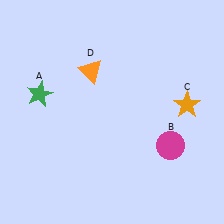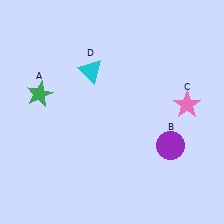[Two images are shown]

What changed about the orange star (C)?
In Image 1, C is orange. In Image 2, it changed to pink.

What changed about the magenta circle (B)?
In Image 1, B is magenta. In Image 2, it changed to purple.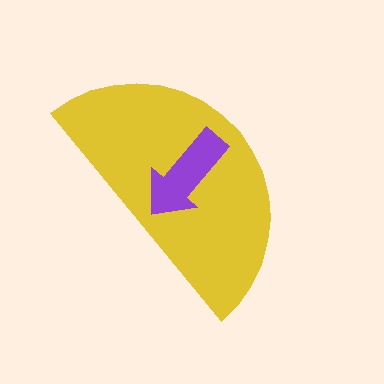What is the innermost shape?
The purple arrow.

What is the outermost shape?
The yellow semicircle.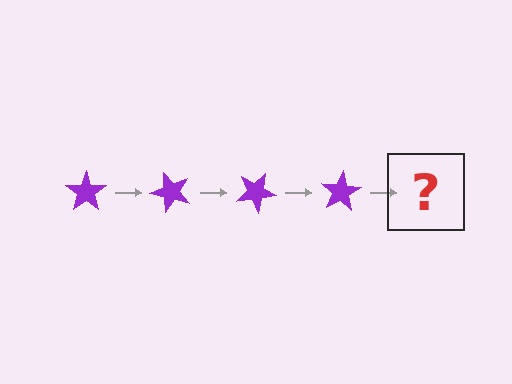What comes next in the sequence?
The next element should be a purple star rotated 200 degrees.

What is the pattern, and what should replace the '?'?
The pattern is that the star rotates 50 degrees each step. The '?' should be a purple star rotated 200 degrees.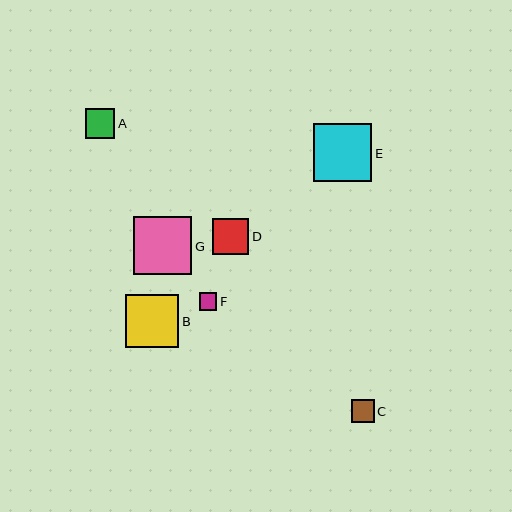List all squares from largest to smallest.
From largest to smallest: E, G, B, D, A, C, F.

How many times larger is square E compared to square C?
Square E is approximately 2.5 times the size of square C.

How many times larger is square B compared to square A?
Square B is approximately 1.8 times the size of square A.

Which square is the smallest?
Square F is the smallest with a size of approximately 18 pixels.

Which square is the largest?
Square E is the largest with a size of approximately 58 pixels.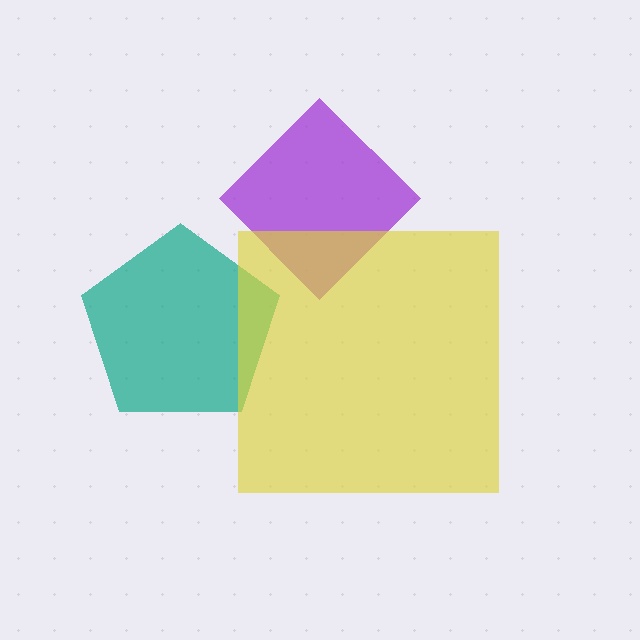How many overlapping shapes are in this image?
There are 3 overlapping shapes in the image.